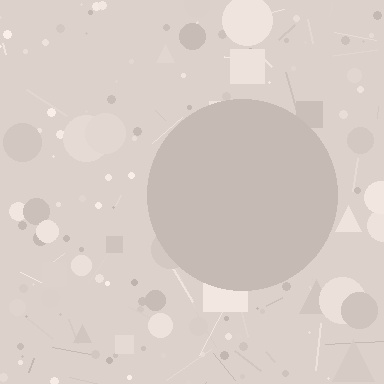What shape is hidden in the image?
A circle is hidden in the image.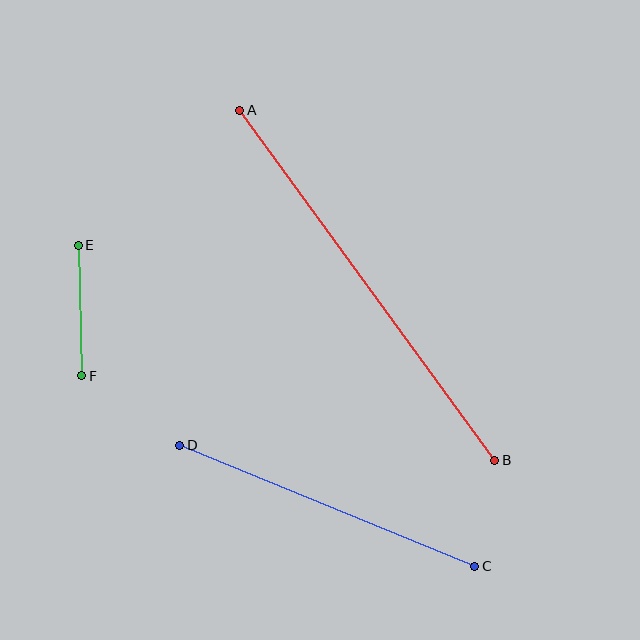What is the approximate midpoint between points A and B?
The midpoint is at approximately (367, 285) pixels.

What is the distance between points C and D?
The distance is approximately 319 pixels.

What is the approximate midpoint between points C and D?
The midpoint is at approximately (327, 506) pixels.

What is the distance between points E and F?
The distance is approximately 131 pixels.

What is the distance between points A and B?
The distance is approximately 433 pixels.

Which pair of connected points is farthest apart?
Points A and B are farthest apart.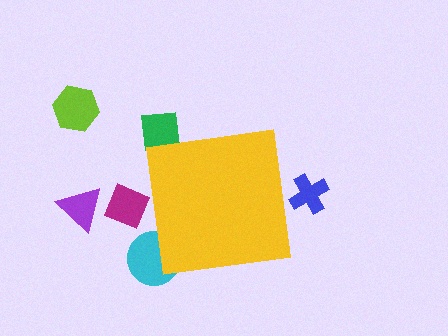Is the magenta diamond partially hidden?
Yes, the magenta diamond is partially hidden behind the yellow square.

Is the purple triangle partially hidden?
No, the purple triangle is fully visible.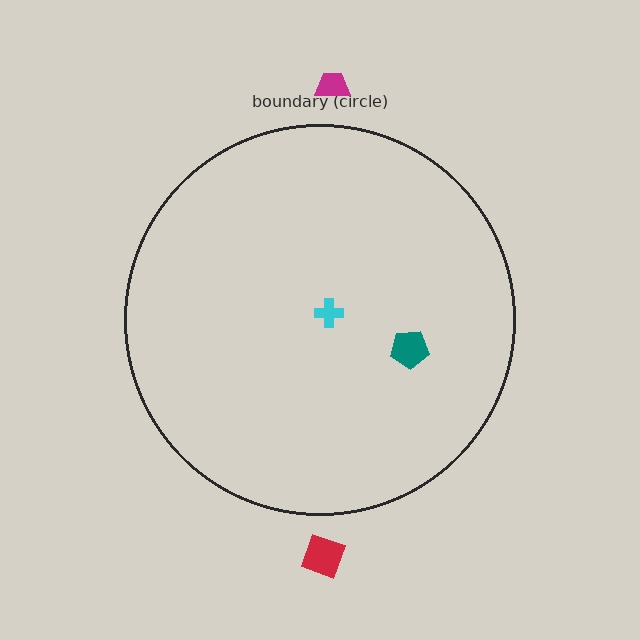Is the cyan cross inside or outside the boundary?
Inside.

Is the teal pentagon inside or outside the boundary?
Inside.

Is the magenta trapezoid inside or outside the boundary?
Outside.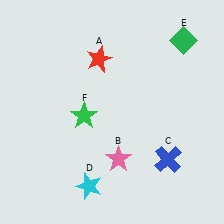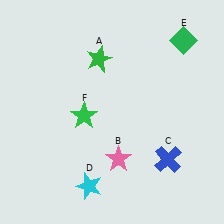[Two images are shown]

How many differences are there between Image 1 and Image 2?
There is 1 difference between the two images.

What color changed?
The star (A) changed from red in Image 1 to green in Image 2.